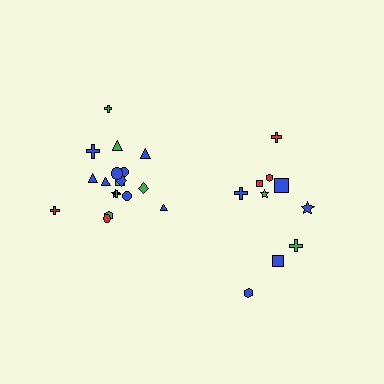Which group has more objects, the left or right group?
The left group.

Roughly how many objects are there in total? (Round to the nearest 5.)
Roughly 30 objects in total.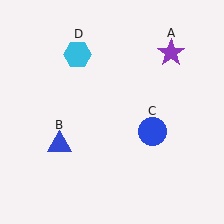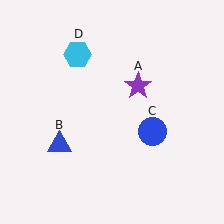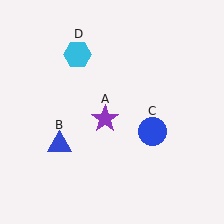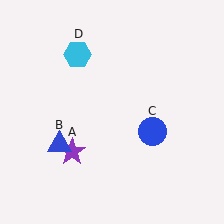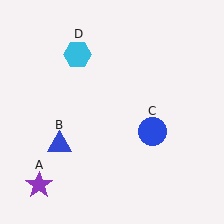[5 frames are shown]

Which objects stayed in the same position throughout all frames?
Blue triangle (object B) and blue circle (object C) and cyan hexagon (object D) remained stationary.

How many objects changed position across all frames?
1 object changed position: purple star (object A).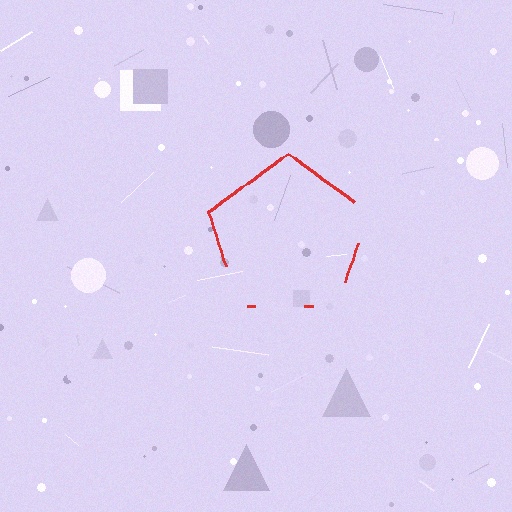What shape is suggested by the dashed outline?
The dashed outline suggests a pentagon.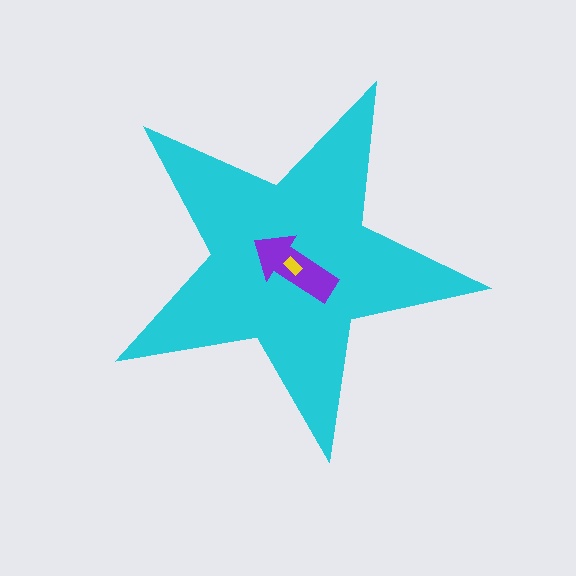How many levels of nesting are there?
3.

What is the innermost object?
The yellow rectangle.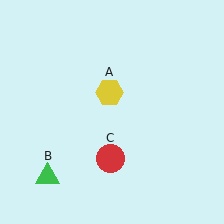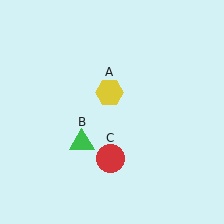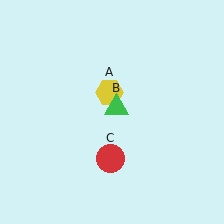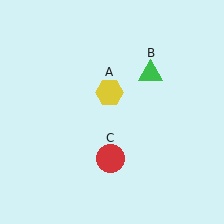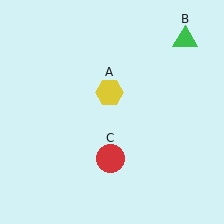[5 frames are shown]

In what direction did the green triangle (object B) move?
The green triangle (object B) moved up and to the right.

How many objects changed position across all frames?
1 object changed position: green triangle (object B).